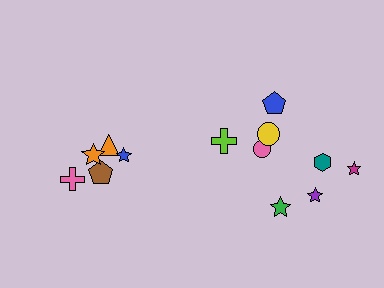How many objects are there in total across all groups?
There are 13 objects.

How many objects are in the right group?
There are 8 objects.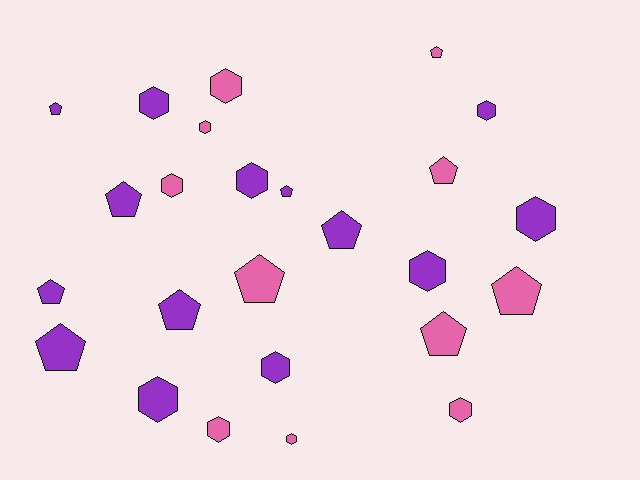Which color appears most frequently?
Purple, with 14 objects.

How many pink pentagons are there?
There are 5 pink pentagons.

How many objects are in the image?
There are 25 objects.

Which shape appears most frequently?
Hexagon, with 13 objects.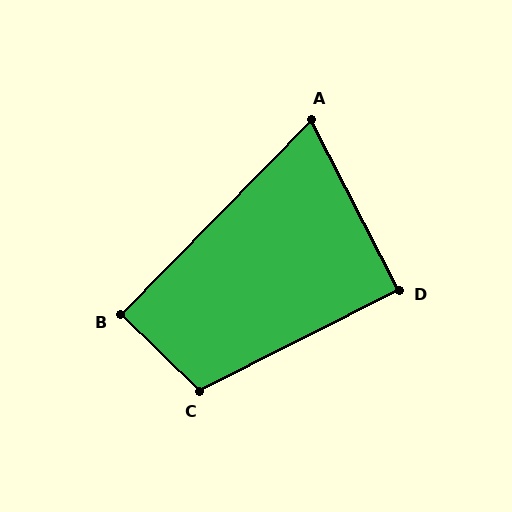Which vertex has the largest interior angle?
C, at approximately 108 degrees.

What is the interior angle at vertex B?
Approximately 90 degrees (approximately right).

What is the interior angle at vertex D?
Approximately 90 degrees (approximately right).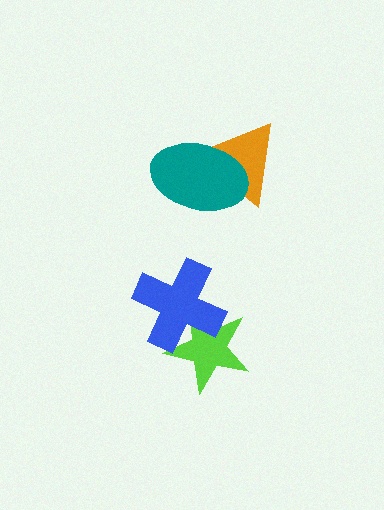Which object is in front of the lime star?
The blue cross is in front of the lime star.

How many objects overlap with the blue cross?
1 object overlaps with the blue cross.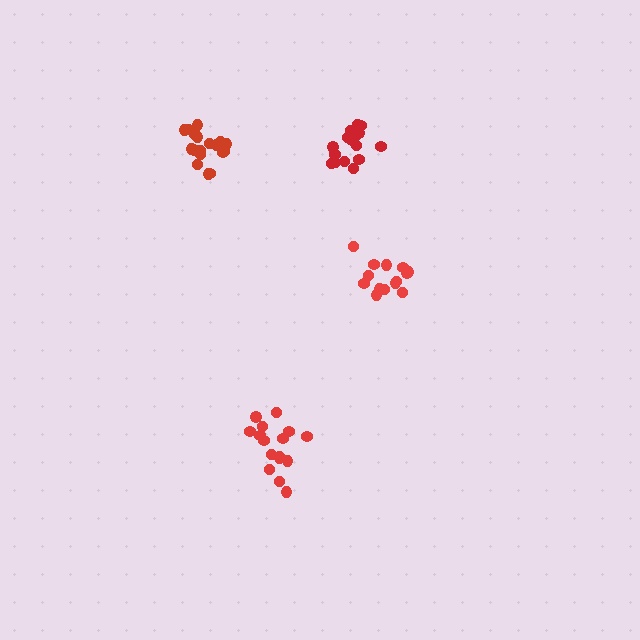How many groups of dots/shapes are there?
There are 4 groups.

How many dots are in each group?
Group 1: 16 dots, Group 2: 14 dots, Group 3: 19 dots, Group 4: 18 dots (67 total).